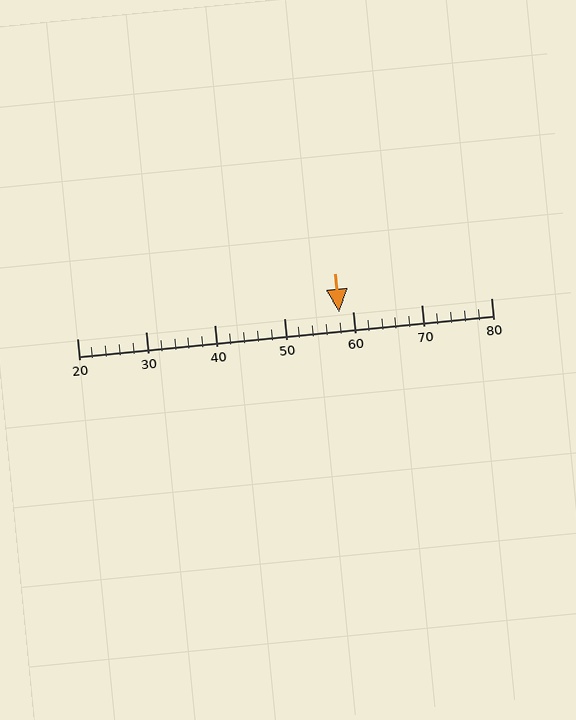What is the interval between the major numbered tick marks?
The major tick marks are spaced 10 units apart.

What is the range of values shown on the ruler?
The ruler shows values from 20 to 80.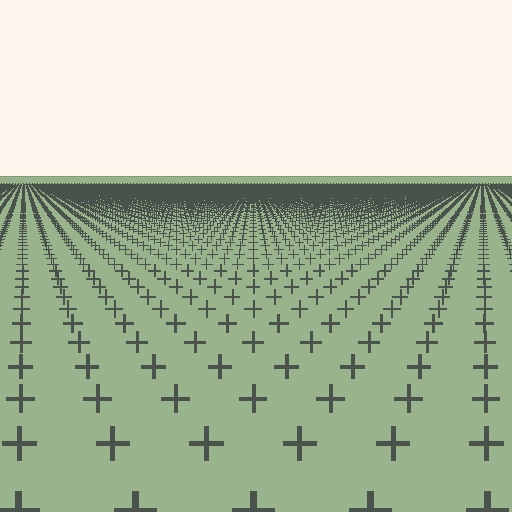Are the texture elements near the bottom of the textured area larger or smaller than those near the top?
Larger. Near the bottom, elements are closer to the viewer and appear at a bigger on-screen size.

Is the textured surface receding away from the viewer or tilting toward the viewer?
The surface is receding away from the viewer. Texture elements get smaller and denser toward the top.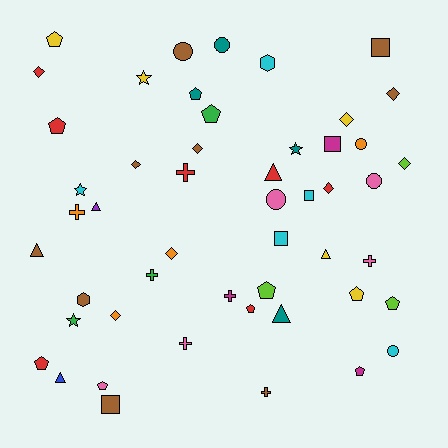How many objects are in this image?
There are 50 objects.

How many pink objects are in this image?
There are 5 pink objects.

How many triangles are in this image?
There are 6 triangles.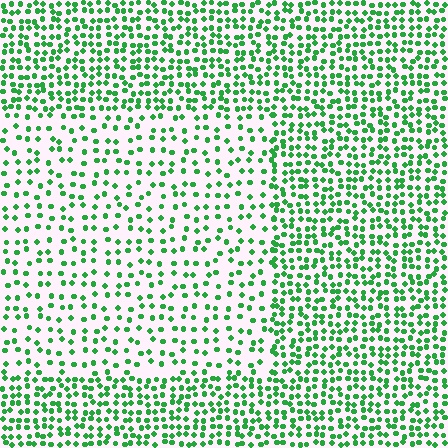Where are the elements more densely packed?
The elements are more densely packed outside the rectangle boundary.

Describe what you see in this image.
The image contains small green elements arranged at two different densities. A rectangle-shaped region is visible where the elements are less densely packed than the surrounding area.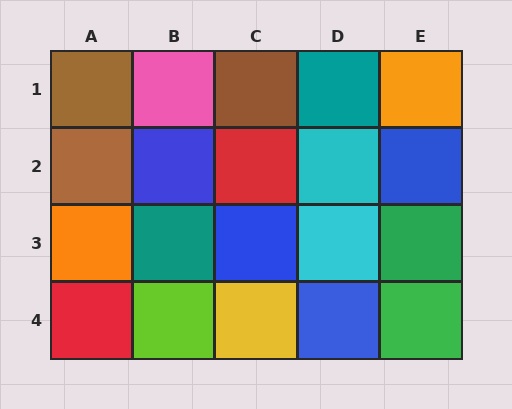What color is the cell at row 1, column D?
Teal.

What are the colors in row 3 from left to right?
Orange, teal, blue, cyan, green.